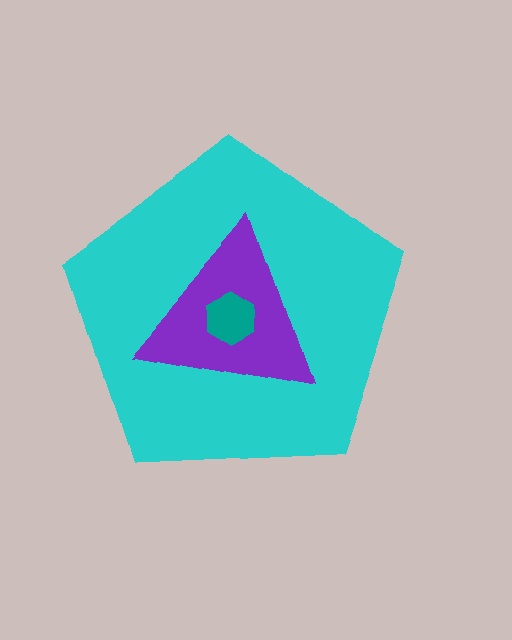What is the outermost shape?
The cyan pentagon.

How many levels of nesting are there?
3.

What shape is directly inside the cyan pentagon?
The purple triangle.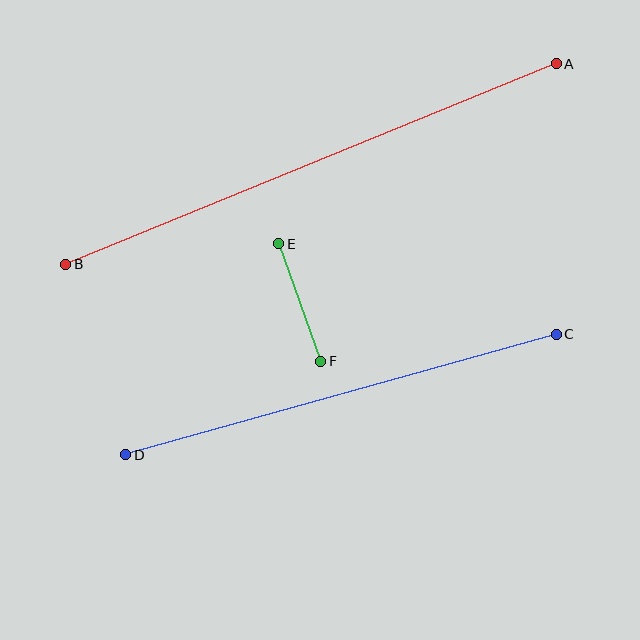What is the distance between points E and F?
The distance is approximately 125 pixels.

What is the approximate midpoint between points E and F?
The midpoint is at approximately (300, 302) pixels.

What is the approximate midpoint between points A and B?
The midpoint is at approximately (311, 164) pixels.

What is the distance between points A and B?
The distance is approximately 529 pixels.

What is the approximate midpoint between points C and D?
The midpoint is at approximately (341, 395) pixels.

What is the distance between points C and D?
The distance is approximately 447 pixels.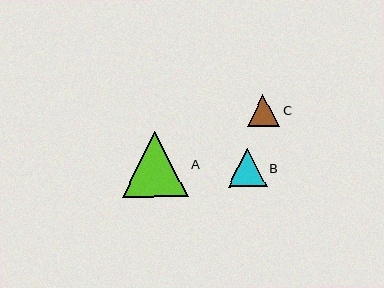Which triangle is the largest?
Triangle A is the largest with a size of approximately 66 pixels.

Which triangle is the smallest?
Triangle C is the smallest with a size of approximately 32 pixels.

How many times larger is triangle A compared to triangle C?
Triangle A is approximately 2.1 times the size of triangle C.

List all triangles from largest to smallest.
From largest to smallest: A, B, C.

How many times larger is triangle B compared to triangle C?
Triangle B is approximately 1.2 times the size of triangle C.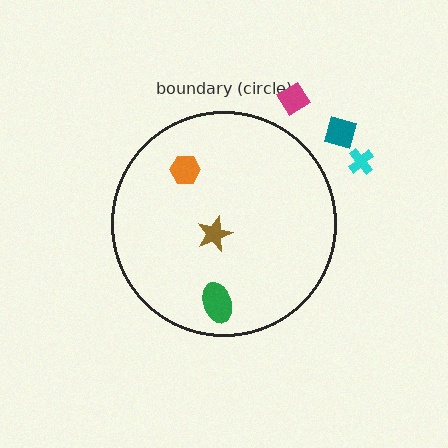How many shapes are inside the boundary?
3 inside, 3 outside.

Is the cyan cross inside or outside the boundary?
Outside.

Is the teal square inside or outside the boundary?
Outside.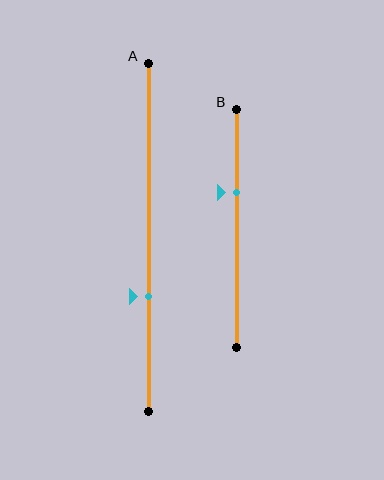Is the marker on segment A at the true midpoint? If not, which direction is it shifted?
No, the marker on segment A is shifted downward by about 17% of the segment length.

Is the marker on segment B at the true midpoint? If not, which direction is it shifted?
No, the marker on segment B is shifted upward by about 15% of the segment length.